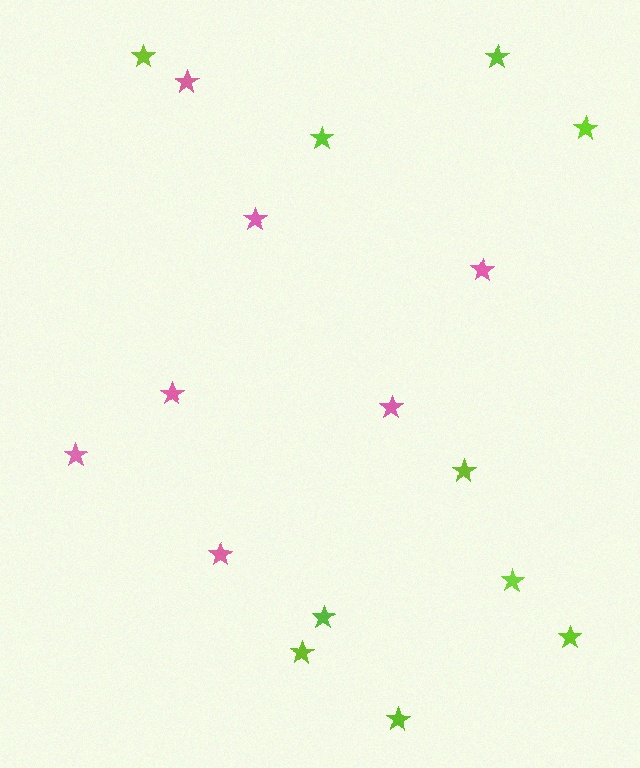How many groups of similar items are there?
There are 2 groups: one group of pink stars (7) and one group of lime stars (10).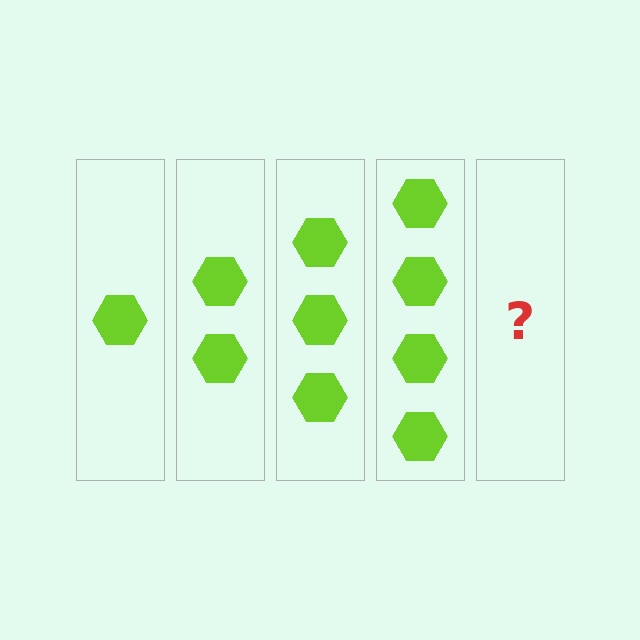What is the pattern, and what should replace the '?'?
The pattern is that each step adds one more hexagon. The '?' should be 5 hexagons.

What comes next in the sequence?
The next element should be 5 hexagons.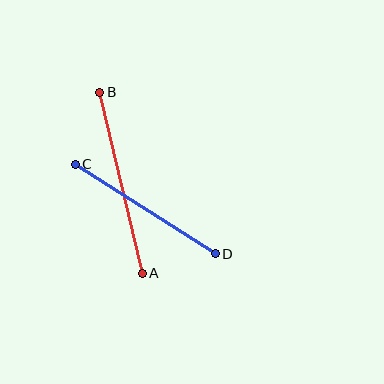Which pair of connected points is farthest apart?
Points A and B are farthest apart.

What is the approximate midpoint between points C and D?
The midpoint is at approximately (145, 209) pixels.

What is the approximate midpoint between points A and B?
The midpoint is at approximately (121, 183) pixels.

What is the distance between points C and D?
The distance is approximately 167 pixels.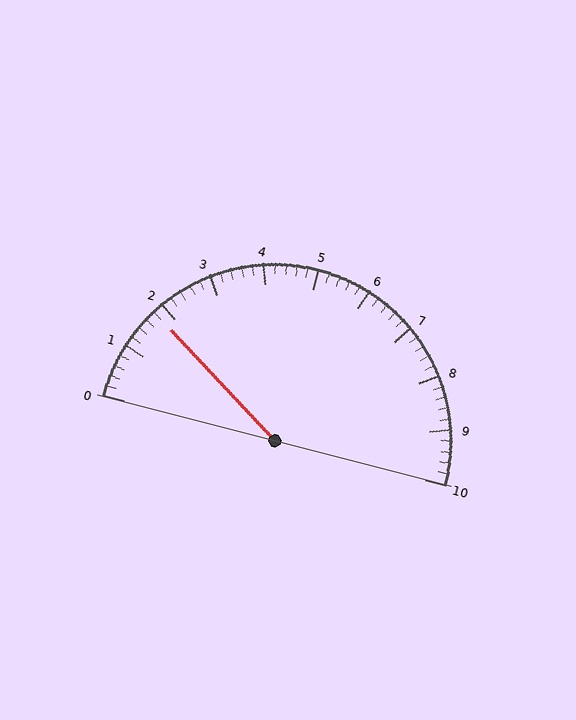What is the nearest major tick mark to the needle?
The nearest major tick mark is 2.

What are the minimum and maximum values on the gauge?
The gauge ranges from 0 to 10.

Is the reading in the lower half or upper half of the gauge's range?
The reading is in the lower half of the range (0 to 10).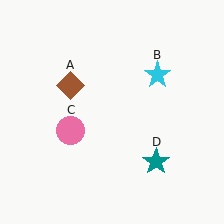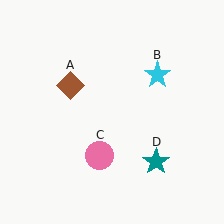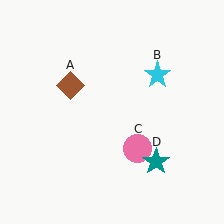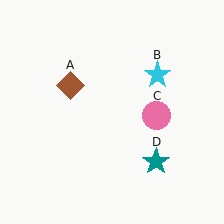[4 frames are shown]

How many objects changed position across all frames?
1 object changed position: pink circle (object C).